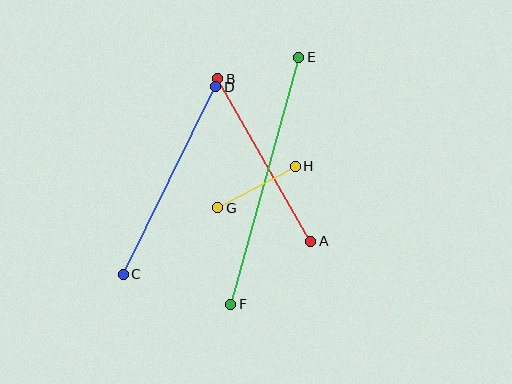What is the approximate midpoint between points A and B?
The midpoint is at approximately (264, 160) pixels.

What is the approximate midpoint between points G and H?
The midpoint is at approximately (256, 187) pixels.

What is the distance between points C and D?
The distance is approximately 209 pixels.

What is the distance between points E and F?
The distance is approximately 256 pixels.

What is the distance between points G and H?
The distance is approximately 88 pixels.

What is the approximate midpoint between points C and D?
The midpoint is at approximately (170, 181) pixels.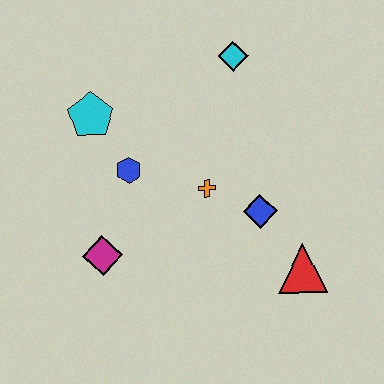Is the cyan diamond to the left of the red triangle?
Yes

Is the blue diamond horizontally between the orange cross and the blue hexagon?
No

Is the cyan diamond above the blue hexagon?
Yes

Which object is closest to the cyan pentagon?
The blue hexagon is closest to the cyan pentagon.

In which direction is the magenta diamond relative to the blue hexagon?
The magenta diamond is below the blue hexagon.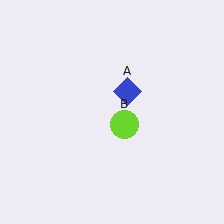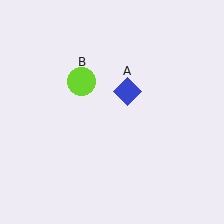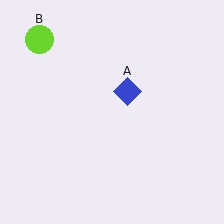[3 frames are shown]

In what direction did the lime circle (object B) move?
The lime circle (object B) moved up and to the left.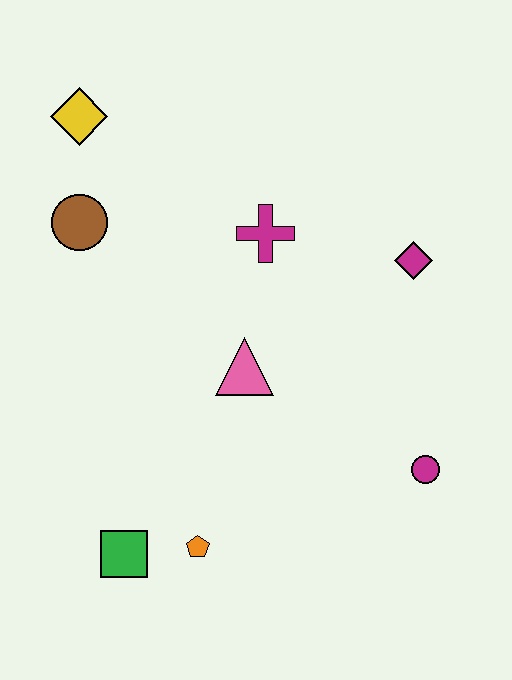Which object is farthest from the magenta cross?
The green square is farthest from the magenta cross.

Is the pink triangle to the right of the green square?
Yes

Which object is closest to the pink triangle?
The magenta cross is closest to the pink triangle.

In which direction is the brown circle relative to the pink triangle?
The brown circle is to the left of the pink triangle.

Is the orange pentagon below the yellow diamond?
Yes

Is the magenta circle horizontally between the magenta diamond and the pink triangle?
No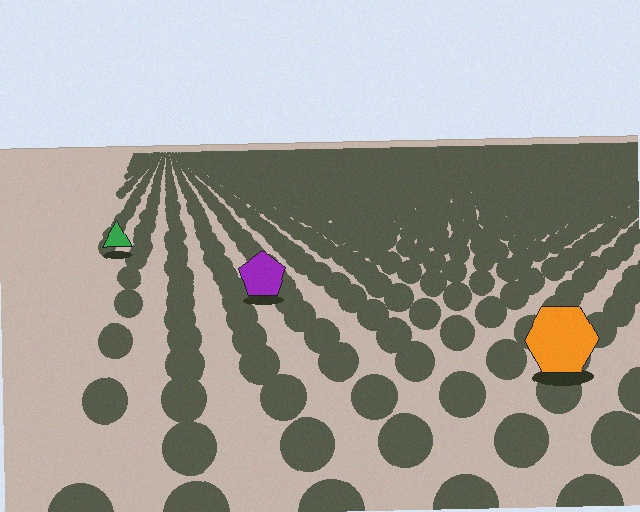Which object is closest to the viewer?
The orange hexagon is closest. The texture marks near it are larger and more spread out.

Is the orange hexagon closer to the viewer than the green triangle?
Yes. The orange hexagon is closer — you can tell from the texture gradient: the ground texture is coarser near it.